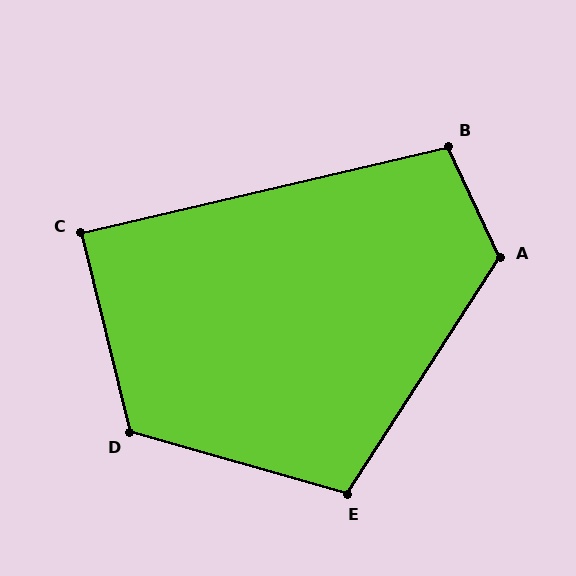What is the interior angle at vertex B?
Approximately 102 degrees (obtuse).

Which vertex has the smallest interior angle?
C, at approximately 89 degrees.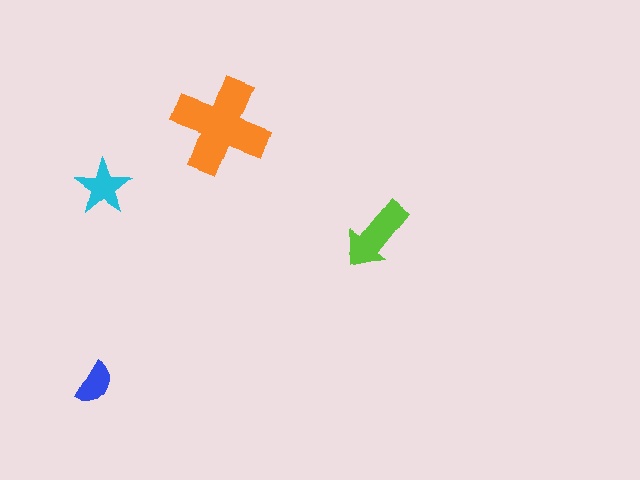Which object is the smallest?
The blue semicircle.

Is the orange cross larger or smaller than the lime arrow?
Larger.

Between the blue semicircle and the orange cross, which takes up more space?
The orange cross.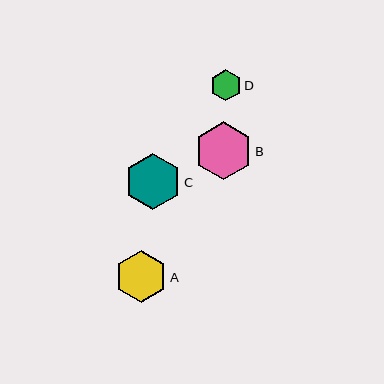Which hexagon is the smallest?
Hexagon D is the smallest with a size of approximately 31 pixels.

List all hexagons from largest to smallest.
From largest to smallest: B, C, A, D.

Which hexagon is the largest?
Hexagon B is the largest with a size of approximately 58 pixels.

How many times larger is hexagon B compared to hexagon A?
Hexagon B is approximately 1.1 times the size of hexagon A.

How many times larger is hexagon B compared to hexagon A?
Hexagon B is approximately 1.1 times the size of hexagon A.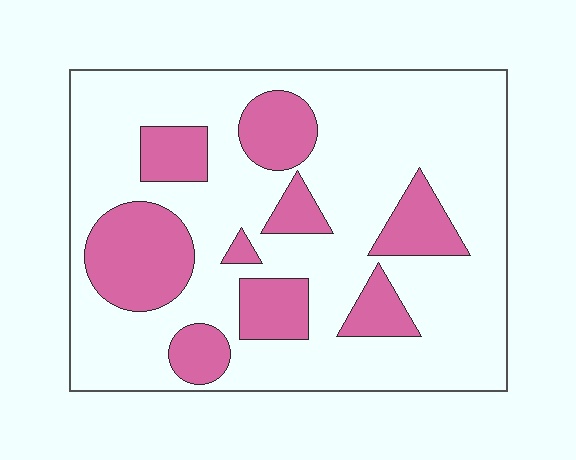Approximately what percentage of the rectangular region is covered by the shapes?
Approximately 25%.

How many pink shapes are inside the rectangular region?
9.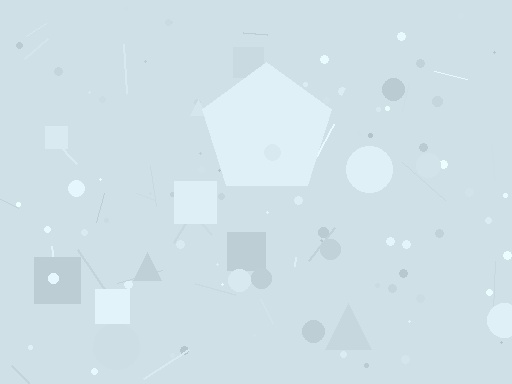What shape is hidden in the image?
A pentagon is hidden in the image.